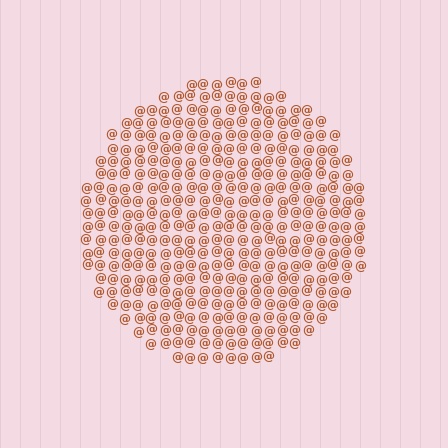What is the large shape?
The large shape is a circle.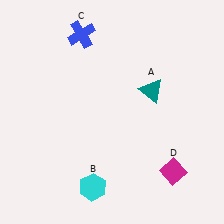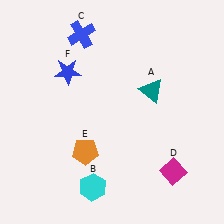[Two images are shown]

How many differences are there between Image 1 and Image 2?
There are 2 differences between the two images.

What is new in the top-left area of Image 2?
A blue star (F) was added in the top-left area of Image 2.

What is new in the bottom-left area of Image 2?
An orange pentagon (E) was added in the bottom-left area of Image 2.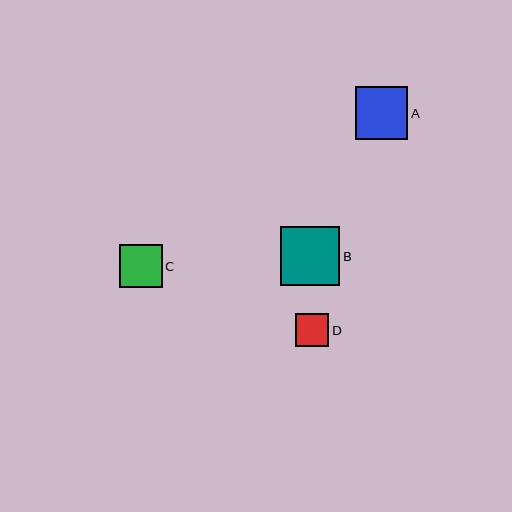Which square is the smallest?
Square D is the smallest with a size of approximately 33 pixels.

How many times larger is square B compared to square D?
Square B is approximately 1.8 times the size of square D.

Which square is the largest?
Square B is the largest with a size of approximately 59 pixels.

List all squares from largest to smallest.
From largest to smallest: B, A, C, D.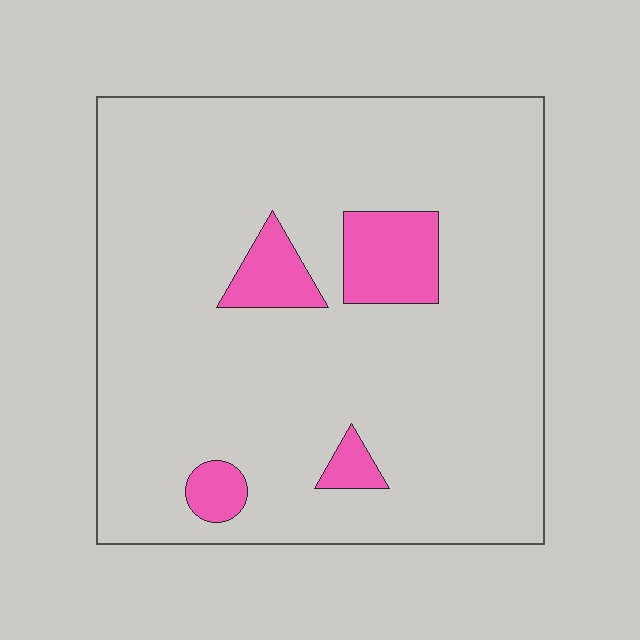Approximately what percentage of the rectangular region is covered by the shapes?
Approximately 10%.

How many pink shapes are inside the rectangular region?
4.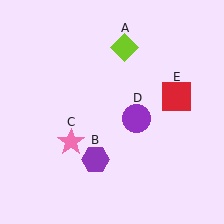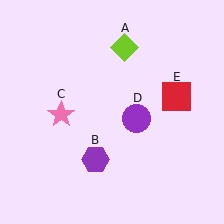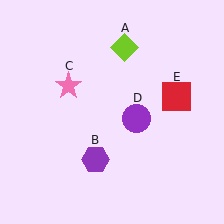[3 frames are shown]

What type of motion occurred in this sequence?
The pink star (object C) rotated clockwise around the center of the scene.